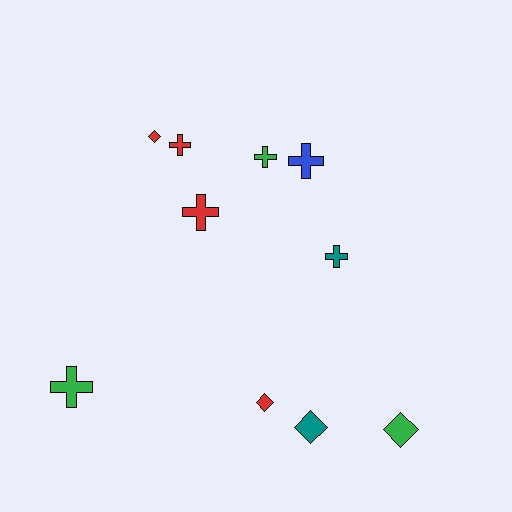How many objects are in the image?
There are 10 objects.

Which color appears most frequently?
Red, with 4 objects.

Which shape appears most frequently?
Cross, with 6 objects.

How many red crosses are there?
There are 2 red crosses.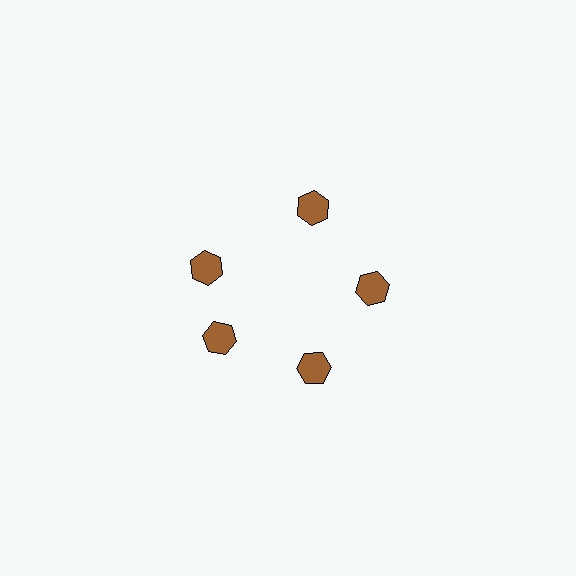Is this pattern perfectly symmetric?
No. The 5 brown hexagons are arranged in a ring, but one element near the 10 o'clock position is rotated out of alignment along the ring, breaking the 5-fold rotational symmetry.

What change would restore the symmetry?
The symmetry would be restored by rotating it back into even spacing with its neighbors so that all 5 hexagons sit at equal angles and equal distance from the center.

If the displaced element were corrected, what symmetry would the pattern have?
It would have 5-fold rotational symmetry — the pattern would map onto itself every 72 degrees.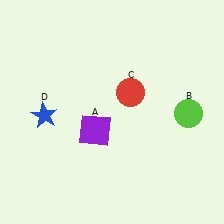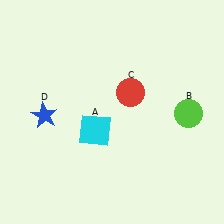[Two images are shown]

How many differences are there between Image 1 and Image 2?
There is 1 difference between the two images.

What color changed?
The square (A) changed from purple in Image 1 to cyan in Image 2.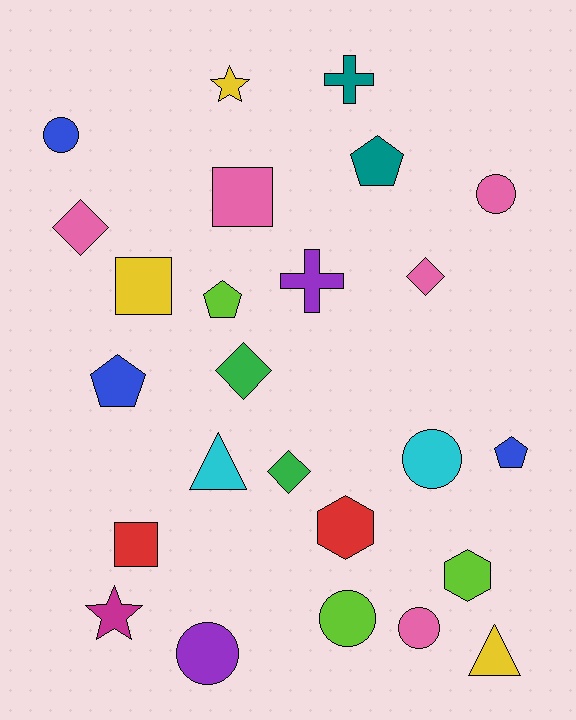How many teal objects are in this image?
There are 2 teal objects.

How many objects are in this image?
There are 25 objects.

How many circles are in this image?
There are 6 circles.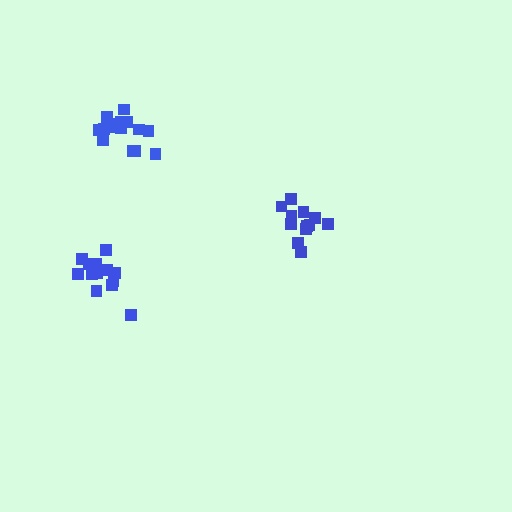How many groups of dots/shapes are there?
There are 3 groups.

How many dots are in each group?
Group 1: 13 dots, Group 2: 12 dots, Group 3: 15 dots (40 total).